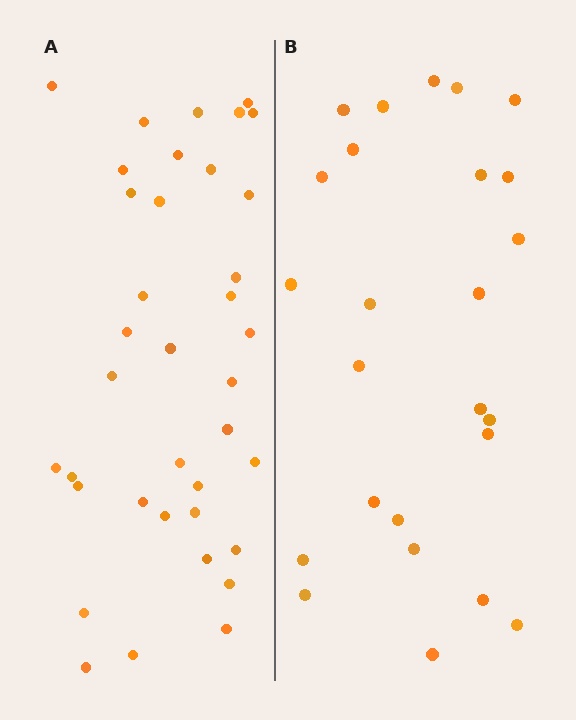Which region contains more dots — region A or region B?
Region A (the left region) has more dots.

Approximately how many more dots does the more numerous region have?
Region A has roughly 12 or so more dots than region B.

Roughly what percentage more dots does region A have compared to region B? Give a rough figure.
About 50% more.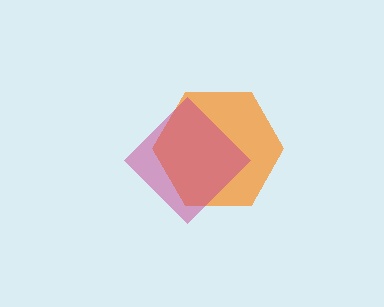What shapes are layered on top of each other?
The layered shapes are: an orange hexagon, a magenta diamond.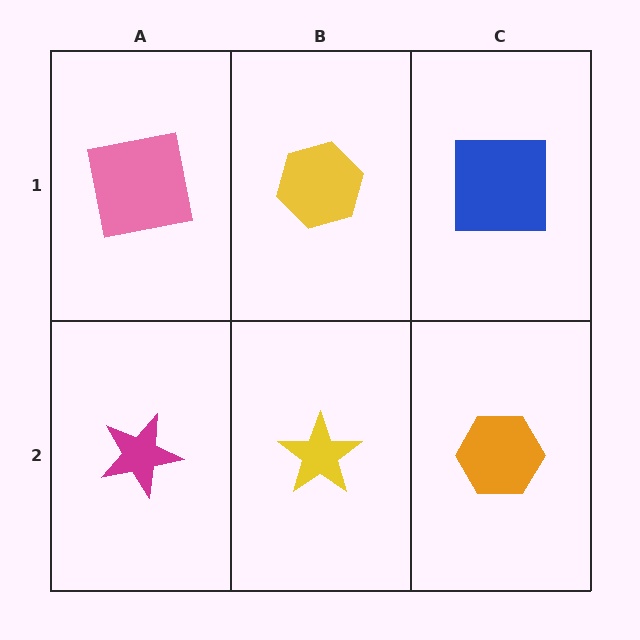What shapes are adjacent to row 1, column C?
An orange hexagon (row 2, column C), a yellow hexagon (row 1, column B).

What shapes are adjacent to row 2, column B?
A yellow hexagon (row 1, column B), a magenta star (row 2, column A), an orange hexagon (row 2, column C).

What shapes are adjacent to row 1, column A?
A magenta star (row 2, column A), a yellow hexagon (row 1, column B).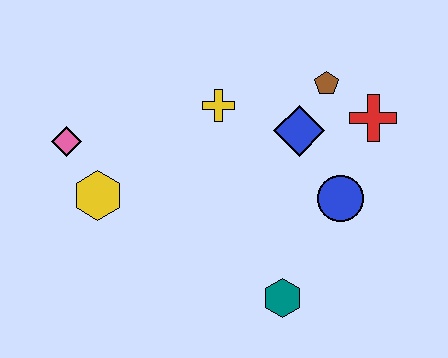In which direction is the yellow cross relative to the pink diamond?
The yellow cross is to the right of the pink diamond.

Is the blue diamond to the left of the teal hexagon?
No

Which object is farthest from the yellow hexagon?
The red cross is farthest from the yellow hexagon.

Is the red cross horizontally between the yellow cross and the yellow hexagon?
No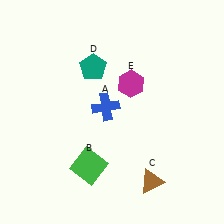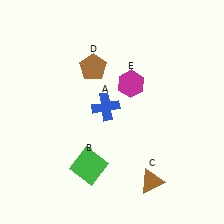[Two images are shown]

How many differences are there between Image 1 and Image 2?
There is 1 difference between the two images.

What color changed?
The pentagon (D) changed from teal in Image 1 to brown in Image 2.